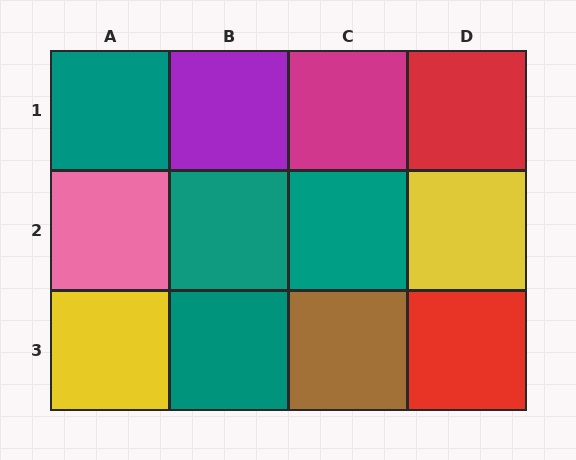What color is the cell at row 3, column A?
Yellow.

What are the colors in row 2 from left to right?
Pink, teal, teal, yellow.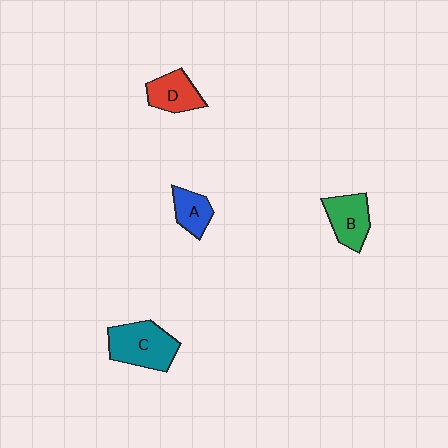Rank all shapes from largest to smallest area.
From largest to smallest: C (teal), B (green), D (red), A (blue).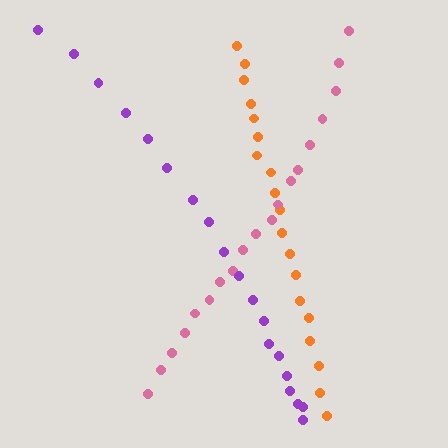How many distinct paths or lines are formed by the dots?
There are 3 distinct paths.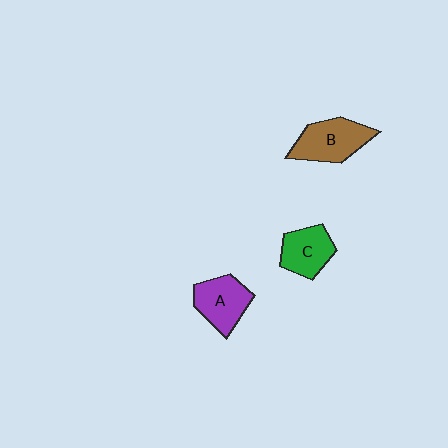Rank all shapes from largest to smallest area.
From largest to smallest: B (brown), A (purple), C (green).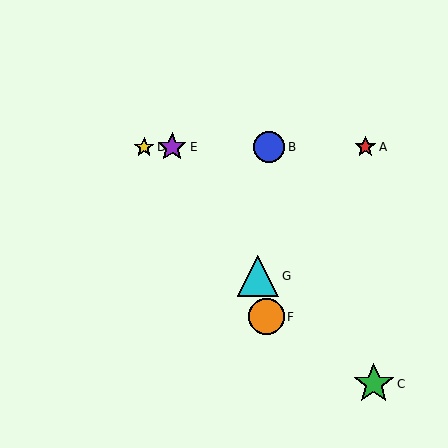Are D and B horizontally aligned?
Yes, both are at y≈147.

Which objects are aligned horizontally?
Objects A, B, D, E are aligned horizontally.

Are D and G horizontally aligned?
No, D is at y≈147 and G is at y≈276.